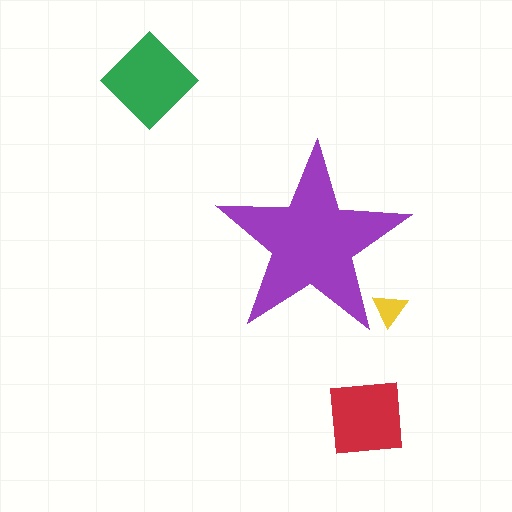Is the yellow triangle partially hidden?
Yes, the yellow triangle is partially hidden behind the purple star.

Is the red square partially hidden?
No, the red square is fully visible.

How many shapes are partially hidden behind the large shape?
1 shape is partially hidden.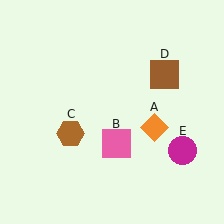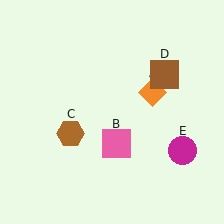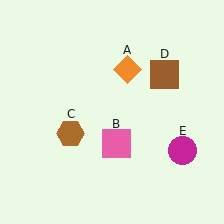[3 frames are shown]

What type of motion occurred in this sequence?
The orange diamond (object A) rotated counterclockwise around the center of the scene.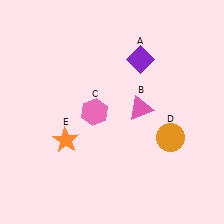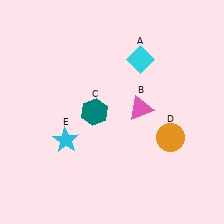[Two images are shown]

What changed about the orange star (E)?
In Image 1, E is orange. In Image 2, it changed to cyan.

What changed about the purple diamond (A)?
In Image 1, A is purple. In Image 2, it changed to cyan.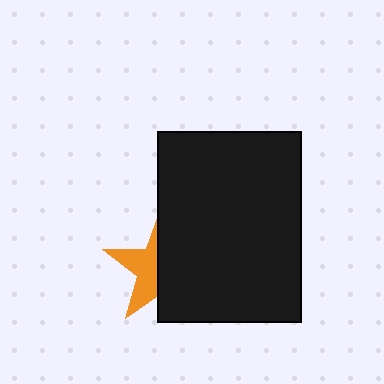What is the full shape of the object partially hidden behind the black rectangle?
The partially hidden object is an orange star.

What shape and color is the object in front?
The object in front is a black rectangle.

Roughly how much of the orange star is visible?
A small part of it is visible (roughly 43%).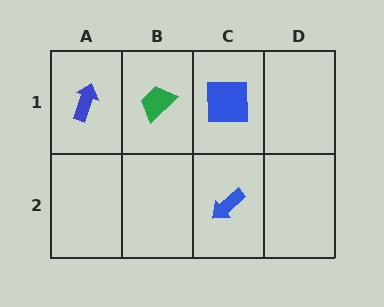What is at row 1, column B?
A green trapezoid.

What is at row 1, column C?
A blue square.